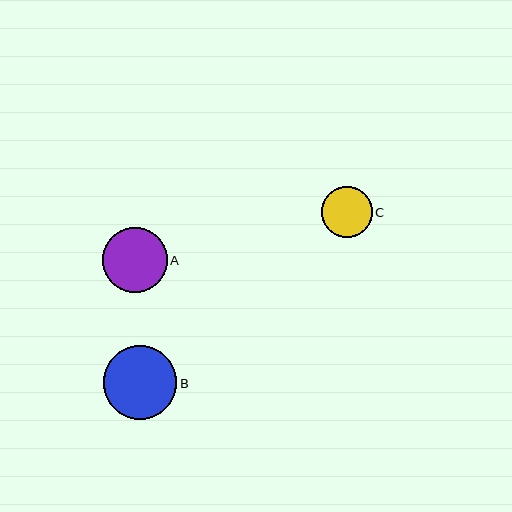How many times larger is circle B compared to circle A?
Circle B is approximately 1.1 times the size of circle A.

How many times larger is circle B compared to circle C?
Circle B is approximately 1.4 times the size of circle C.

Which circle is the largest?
Circle B is the largest with a size of approximately 73 pixels.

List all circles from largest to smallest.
From largest to smallest: B, A, C.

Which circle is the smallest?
Circle C is the smallest with a size of approximately 51 pixels.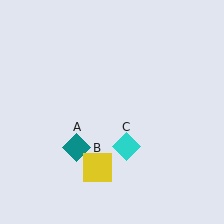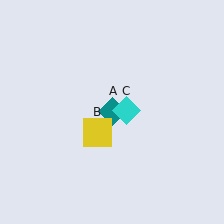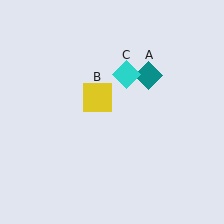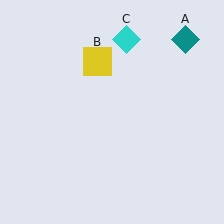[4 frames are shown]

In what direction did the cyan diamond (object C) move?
The cyan diamond (object C) moved up.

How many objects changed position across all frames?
3 objects changed position: teal diamond (object A), yellow square (object B), cyan diamond (object C).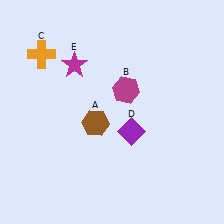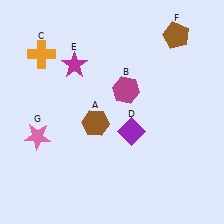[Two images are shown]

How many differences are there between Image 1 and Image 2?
There are 2 differences between the two images.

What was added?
A brown pentagon (F), a pink star (G) were added in Image 2.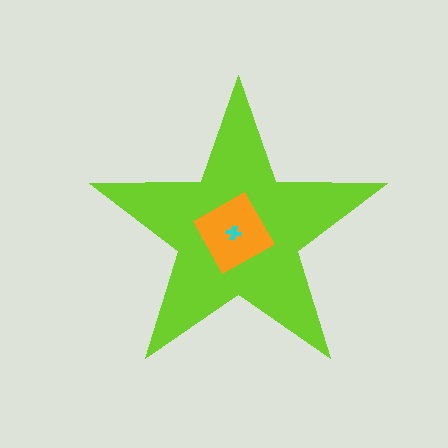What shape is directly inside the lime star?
The orange square.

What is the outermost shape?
The lime star.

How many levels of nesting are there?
3.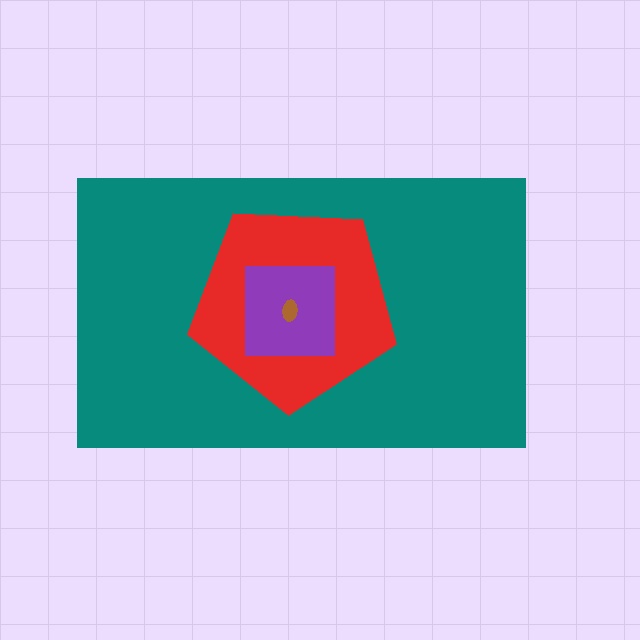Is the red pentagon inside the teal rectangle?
Yes.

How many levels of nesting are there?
4.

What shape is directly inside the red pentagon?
The purple square.